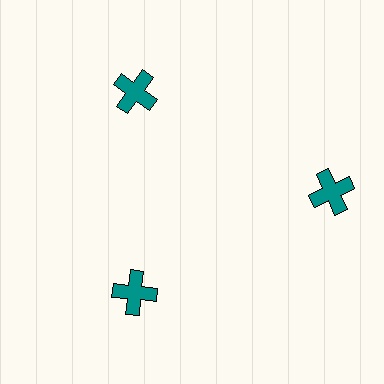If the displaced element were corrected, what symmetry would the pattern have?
It would have 3-fold rotational symmetry — the pattern would map onto itself every 120 degrees.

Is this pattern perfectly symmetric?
No. The 3 teal crosses are arranged in a ring, but one element near the 3 o'clock position is pushed outward from the center, breaking the 3-fold rotational symmetry.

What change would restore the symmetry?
The symmetry would be restored by moving it inward, back onto the ring so that all 3 crosses sit at equal angles and equal distance from the center.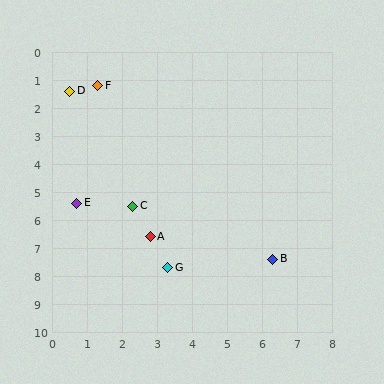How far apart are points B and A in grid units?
Points B and A are about 3.6 grid units apart.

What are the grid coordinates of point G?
Point G is at approximately (3.3, 7.7).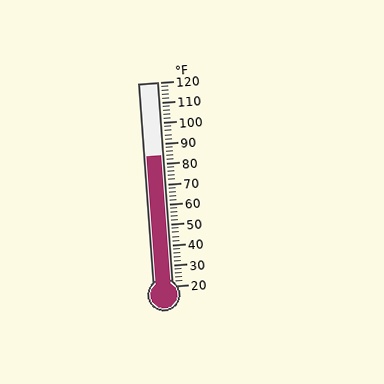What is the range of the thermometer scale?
The thermometer scale ranges from 20°F to 120°F.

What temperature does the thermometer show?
The thermometer shows approximately 84°F.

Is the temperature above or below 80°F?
The temperature is above 80°F.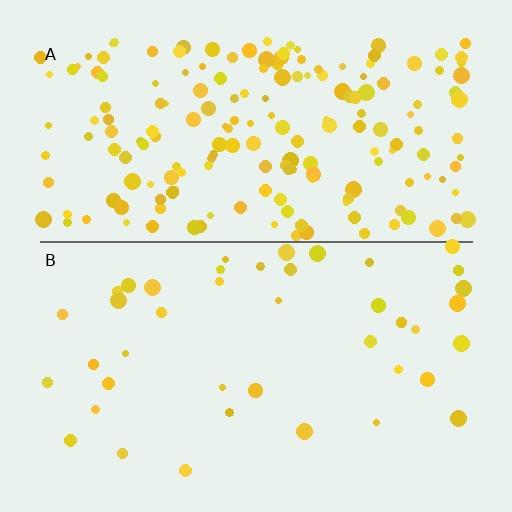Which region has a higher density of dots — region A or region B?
A (the top).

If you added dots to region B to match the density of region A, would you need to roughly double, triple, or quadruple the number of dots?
Approximately quadruple.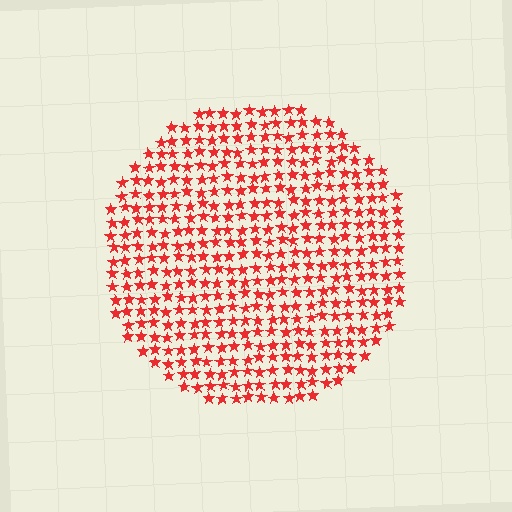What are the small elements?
The small elements are stars.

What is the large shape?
The large shape is a circle.